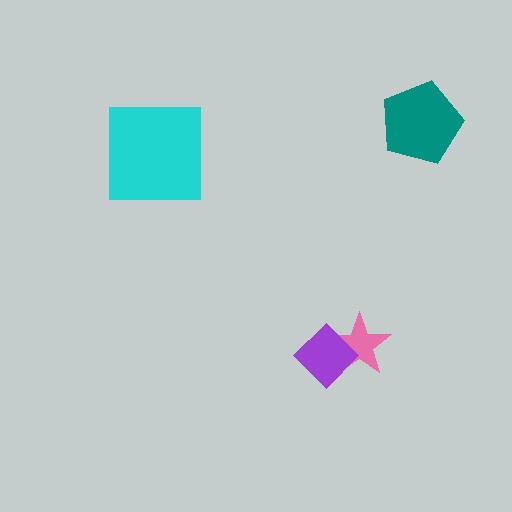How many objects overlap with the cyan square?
0 objects overlap with the cyan square.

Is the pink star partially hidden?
Yes, it is partially covered by another shape.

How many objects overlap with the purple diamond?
1 object overlaps with the purple diamond.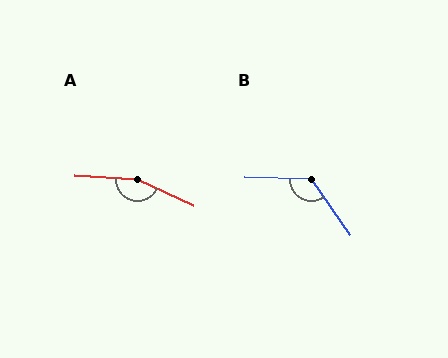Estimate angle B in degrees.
Approximately 126 degrees.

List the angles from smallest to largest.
B (126°), A (158°).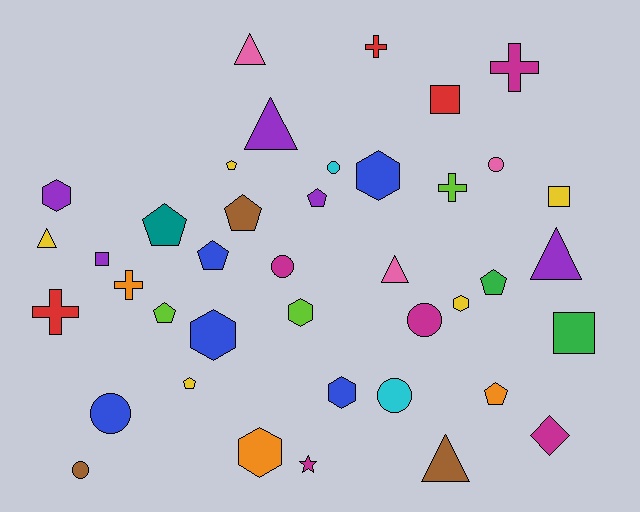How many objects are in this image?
There are 40 objects.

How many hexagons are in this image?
There are 7 hexagons.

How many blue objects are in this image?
There are 5 blue objects.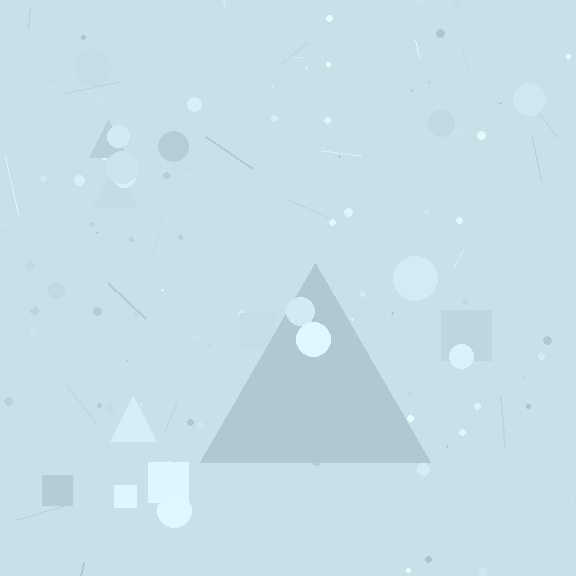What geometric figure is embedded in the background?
A triangle is embedded in the background.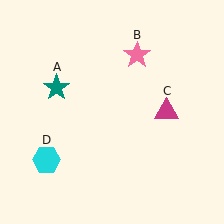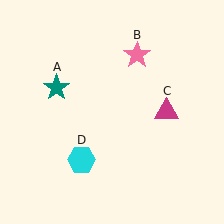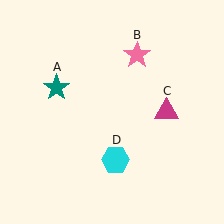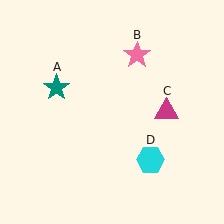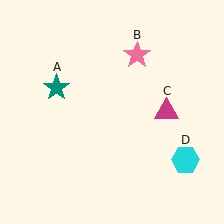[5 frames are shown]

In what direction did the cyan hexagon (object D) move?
The cyan hexagon (object D) moved right.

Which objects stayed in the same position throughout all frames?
Teal star (object A) and pink star (object B) and magenta triangle (object C) remained stationary.